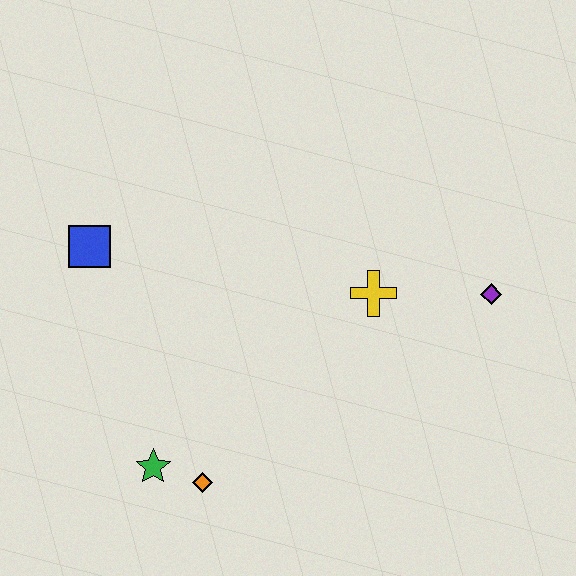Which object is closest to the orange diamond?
The green star is closest to the orange diamond.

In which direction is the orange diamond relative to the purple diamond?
The orange diamond is to the left of the purple diamond.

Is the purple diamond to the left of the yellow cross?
No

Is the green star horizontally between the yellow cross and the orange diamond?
No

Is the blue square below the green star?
No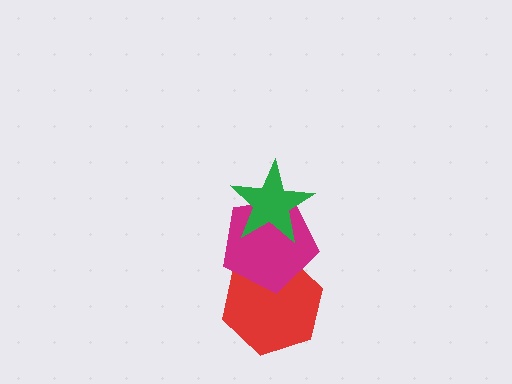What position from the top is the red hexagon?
The red hexagon is 3rd from the top.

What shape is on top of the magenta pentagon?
The green star is on top of the magenta pentagon.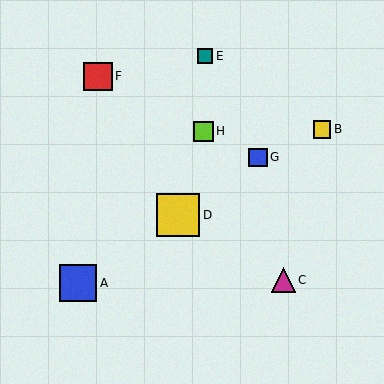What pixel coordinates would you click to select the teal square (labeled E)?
Click at (205, 56) to select the teal square E.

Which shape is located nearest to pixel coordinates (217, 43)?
The teal square (labeled E) at (205, 56) is nearest to that location.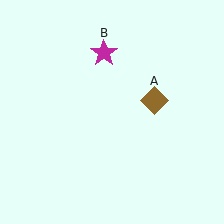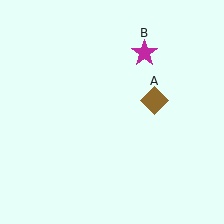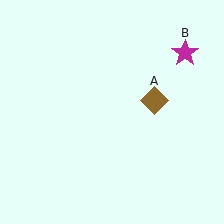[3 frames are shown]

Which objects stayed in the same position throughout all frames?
Brown diamond (object A) remained stationary.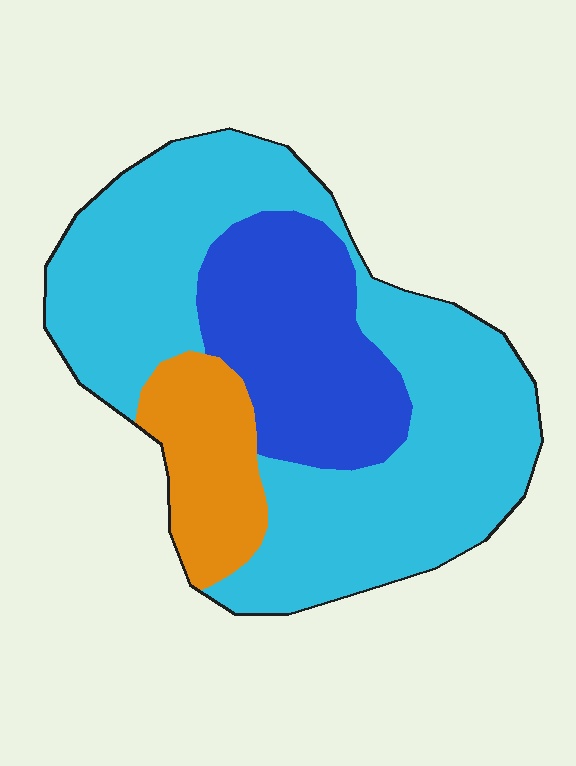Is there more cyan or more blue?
Cyan.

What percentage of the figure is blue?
Blue covers 24% of the figure.